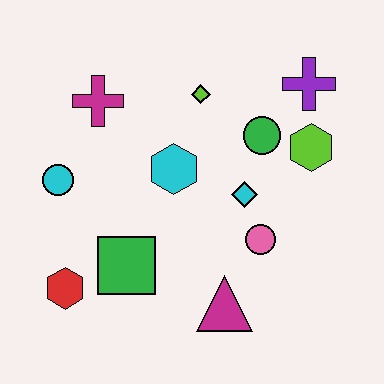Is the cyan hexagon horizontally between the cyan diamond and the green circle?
No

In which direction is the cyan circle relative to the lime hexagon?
The cyan circle is to the left of the lime hexagon.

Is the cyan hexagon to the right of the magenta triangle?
No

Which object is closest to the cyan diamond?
The pink circle is closest to the cyan diamond.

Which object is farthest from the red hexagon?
The purple cross is farthest from the red hexagon.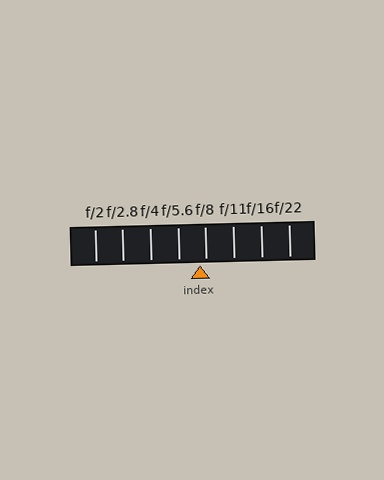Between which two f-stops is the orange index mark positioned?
The index mark is between f/5.6 and f/8.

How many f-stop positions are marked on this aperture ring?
There are 8 f-stop positions marked.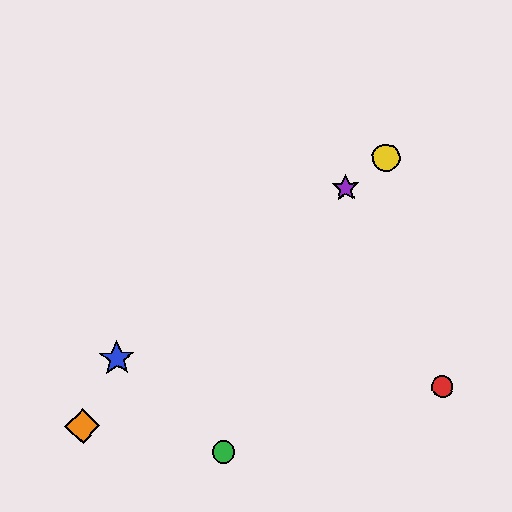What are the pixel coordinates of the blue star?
The blue star is at (117, 358).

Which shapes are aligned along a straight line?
The blue star, the yellow circle, the purple star are aligned along a straight line.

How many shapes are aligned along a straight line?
3 shapes (the blue star, the yellow circle, the purple star) are aligned along a straight line.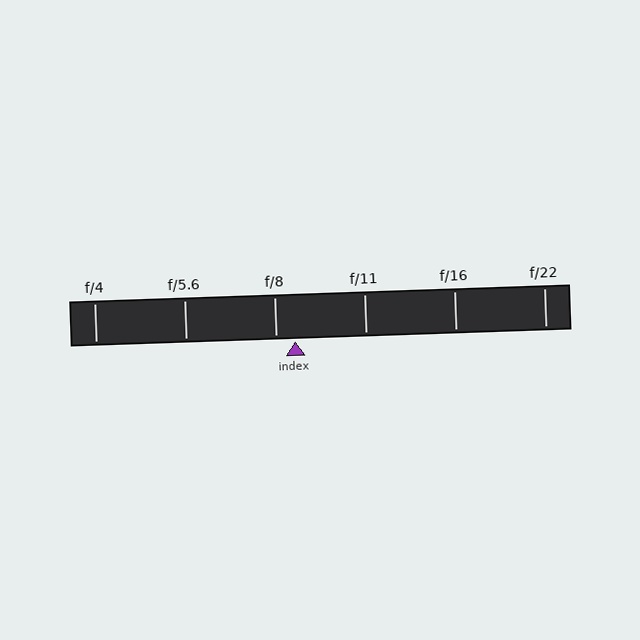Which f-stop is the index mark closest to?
The index mark is closest to f/8.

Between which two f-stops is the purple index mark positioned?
The index mark is between f/8 and f/11.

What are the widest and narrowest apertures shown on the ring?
The widest aperture shown is f/4 and the narrowest is f/22.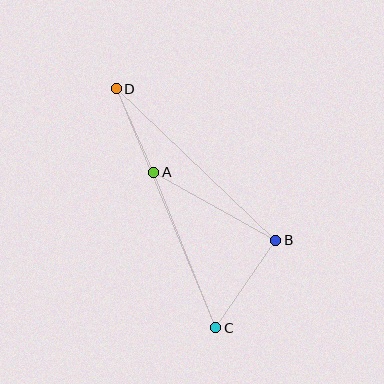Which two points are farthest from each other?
Points C and D are farthest from each other.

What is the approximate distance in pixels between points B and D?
The distance between B and D is approximately 220 pixels.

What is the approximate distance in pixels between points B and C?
The distance between B and C is approximately 106 pixels.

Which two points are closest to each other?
Points A and D are closest to each other.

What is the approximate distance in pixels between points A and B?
The distance between A and B is approximately 139 pixels.